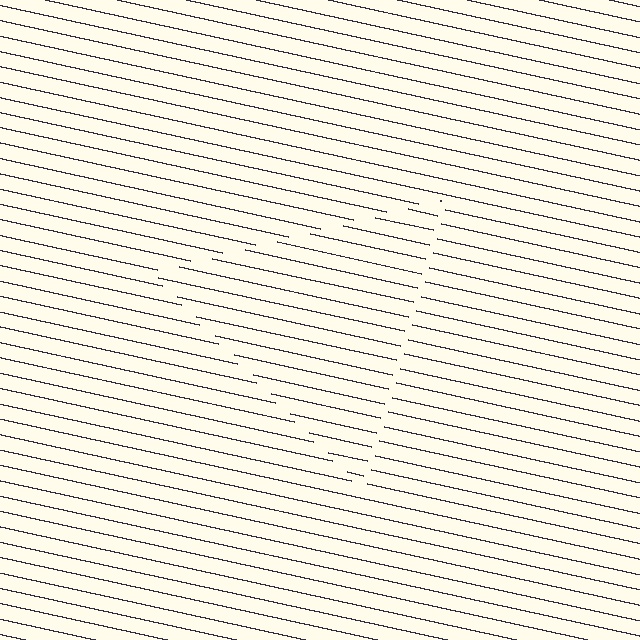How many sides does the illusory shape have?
3 sides — the line-ends trace a triangle.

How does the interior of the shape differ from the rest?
The interior of the shape contains the same grating, shifted by half a period — the contour is defined by the phase discontinuity where line-ends from the inner and outer gratings abut.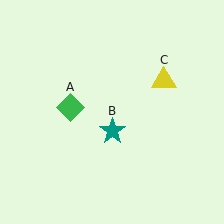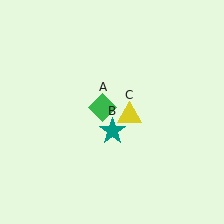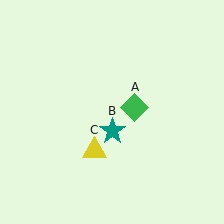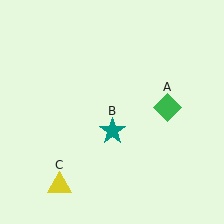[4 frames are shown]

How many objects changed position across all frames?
2 objects changed position: green diamond (object A), yellow triangle (object C).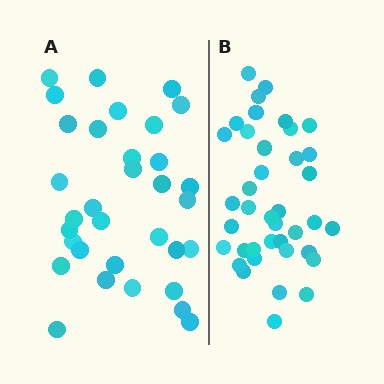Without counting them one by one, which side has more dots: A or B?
Region B (the right region) has more dots.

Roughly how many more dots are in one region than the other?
Region B has about 6 more dots than region A.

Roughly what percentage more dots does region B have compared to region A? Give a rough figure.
About 20% more.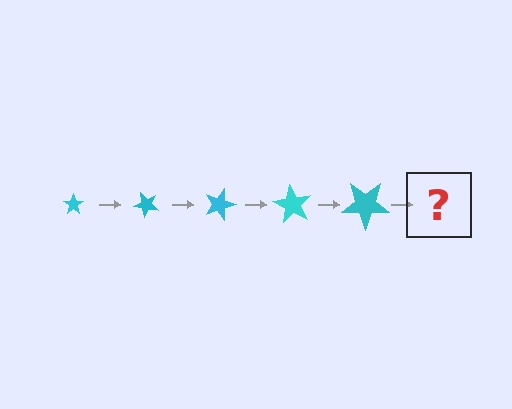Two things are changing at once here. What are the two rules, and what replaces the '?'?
The two rules are that the star grows larger each step and it rotates 45 degrees each step. The '?' should be a star, larger than the previous one and rotated 225 degrees from the start.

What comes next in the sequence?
The next element should be a star, larger than the previous one and rotated 225 degrees from the start.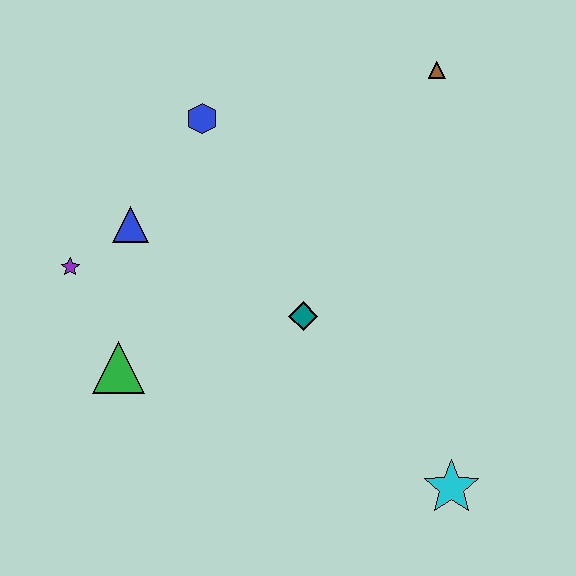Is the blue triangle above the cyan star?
Yes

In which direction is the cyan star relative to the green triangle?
The cyan star is to the right of the green triangle.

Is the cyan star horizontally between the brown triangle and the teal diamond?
No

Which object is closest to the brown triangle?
The blue hexagon is closest to the brown triangle.